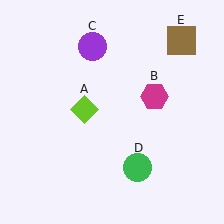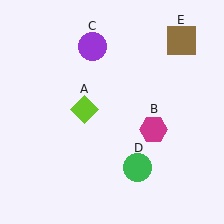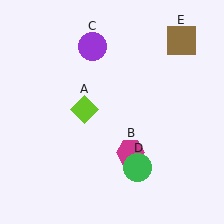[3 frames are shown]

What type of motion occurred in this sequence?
The magenta hexagon (object B) rotated clockwise around the center of the scene.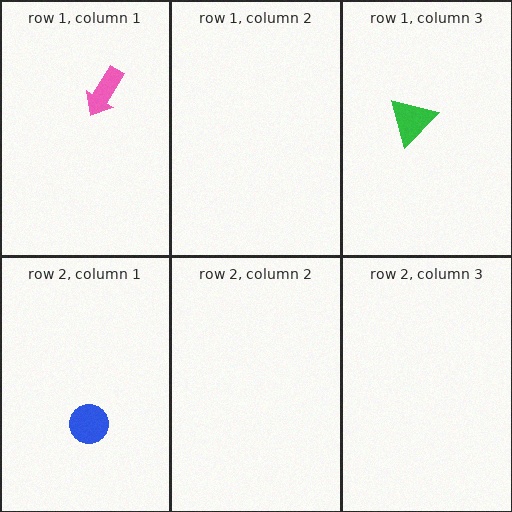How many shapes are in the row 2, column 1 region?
1.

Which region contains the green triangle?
The row 1, column 3 region.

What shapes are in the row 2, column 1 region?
The blue circle.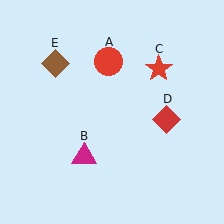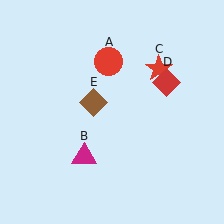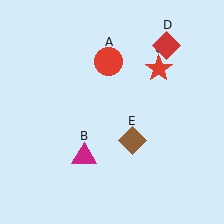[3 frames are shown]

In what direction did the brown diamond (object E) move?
The brown diamond (object E) moved down and to the right.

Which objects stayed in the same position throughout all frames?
Red circle (object A) and magenta triangle (object B) and red star (object C) remained stationary.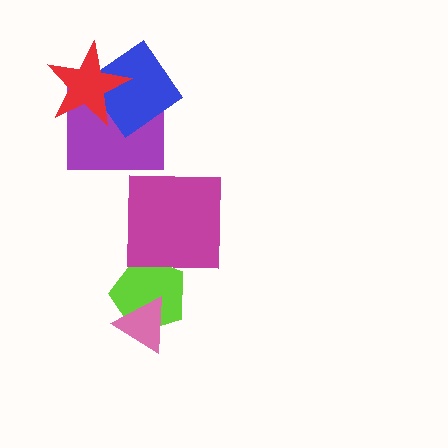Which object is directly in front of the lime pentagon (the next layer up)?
The pink triangle is directly in front of the lime pentagon.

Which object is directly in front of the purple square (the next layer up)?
The blue diamond is directly in front of the purple square.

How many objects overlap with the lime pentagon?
2 objects overlap with the lime pentagon.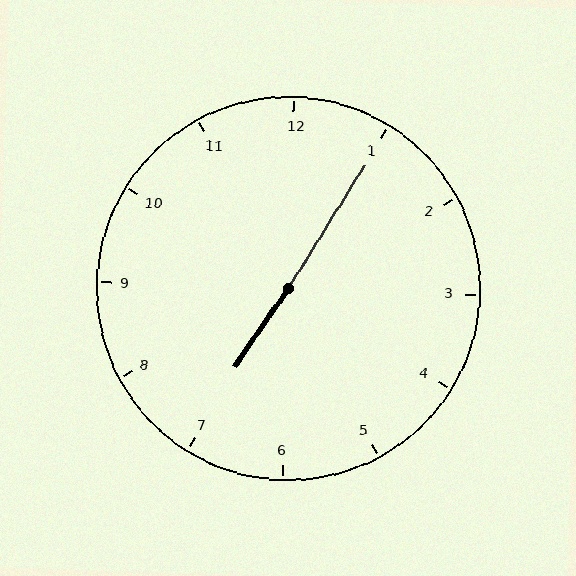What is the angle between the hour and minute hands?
Approximately 178 degrees.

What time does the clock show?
7:05.